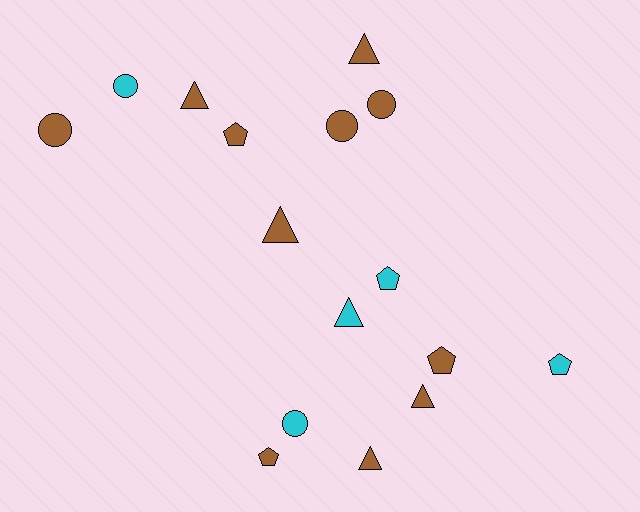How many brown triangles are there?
There are 5 brown triangles.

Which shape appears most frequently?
Triangle, with 6 objects.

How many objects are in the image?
There are 16 objects.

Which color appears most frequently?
Brown, with 11 objects.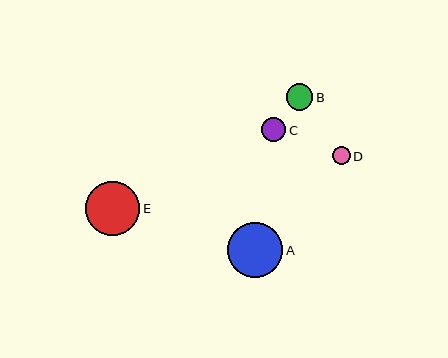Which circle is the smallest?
Circle D is the smallest with a size of approximately 18 pixels.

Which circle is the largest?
Circle A is the largest with a size of approximately 55 pixels.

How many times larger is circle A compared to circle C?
Circle A is approximately 2.3 times the size of circle C.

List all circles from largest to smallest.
From largest to smallest: A, E, B, C, D.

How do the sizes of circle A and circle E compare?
Circle A and circle E are approximately the same size.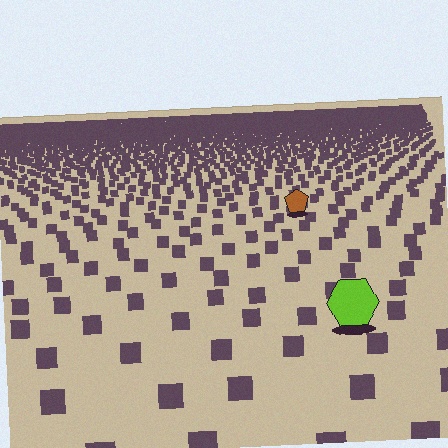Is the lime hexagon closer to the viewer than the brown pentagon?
Yes. The lime hexagon is closer — you can tell from the texture gradient: the ground texture is coarser near it.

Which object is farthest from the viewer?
The brown pentagon is farthest from the viewer. It appears smaller and the ground texture around it is denser.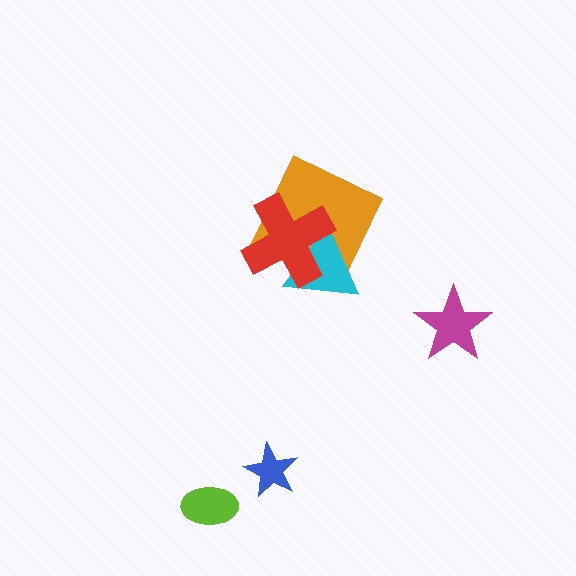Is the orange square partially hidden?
Yes, it is partially covered by another shape.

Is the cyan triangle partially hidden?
Yes, it is partially covered by another shape.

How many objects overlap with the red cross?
2 objects overlap with the red cross.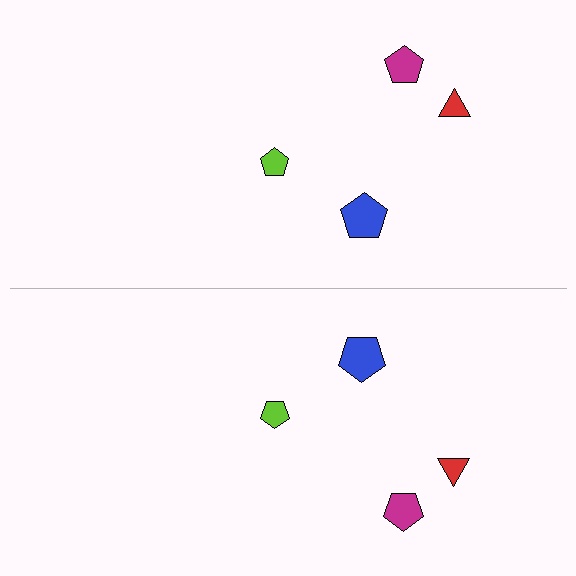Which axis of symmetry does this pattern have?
The pattern has a horizontal axis of symmetry running through the center of the image.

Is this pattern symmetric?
Yes, this pattern has bilateral (reflection) symmetry.